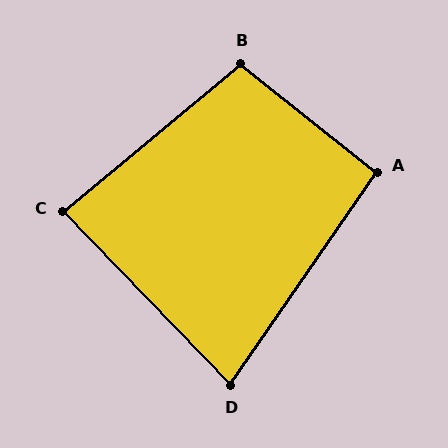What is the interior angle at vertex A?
Approximately 94 degrees (approximately right).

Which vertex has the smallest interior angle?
D, at approximately 79 degrees.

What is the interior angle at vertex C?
Approximately 86 degrees (approximately right).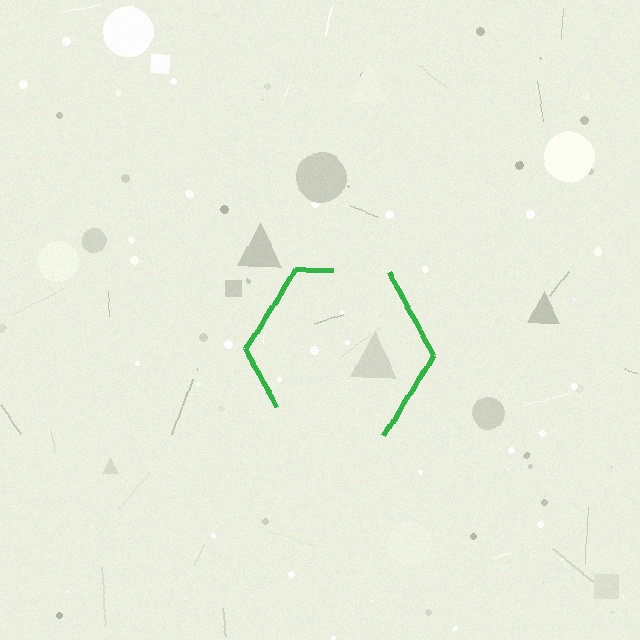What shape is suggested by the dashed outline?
The dashed outline suggests a hexagon.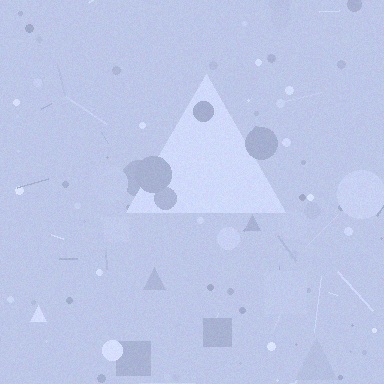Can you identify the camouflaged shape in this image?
The camouflaged shape is a triangle.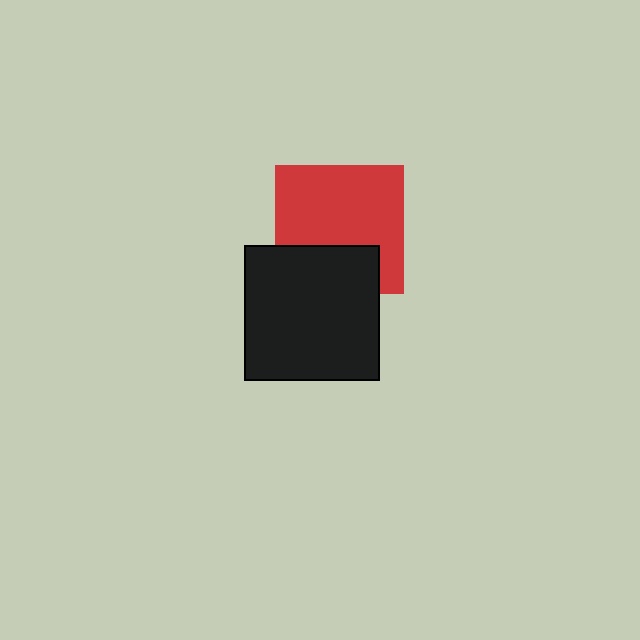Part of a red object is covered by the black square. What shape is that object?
It is a square.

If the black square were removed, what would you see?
You would see the complete red square.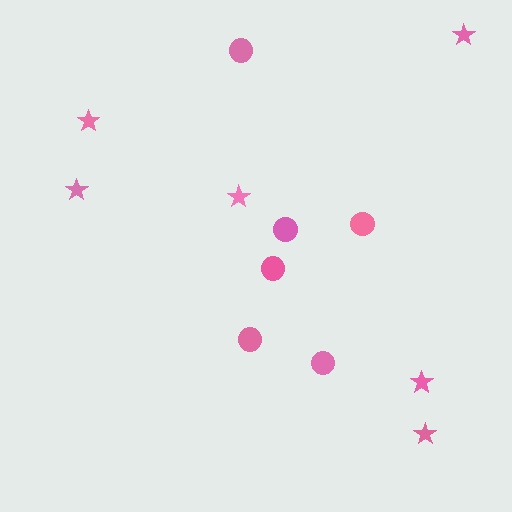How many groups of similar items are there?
There are 2 groups: one group of stars (6) and one group of circles (6).